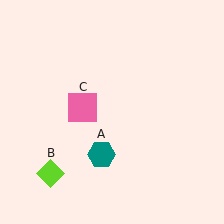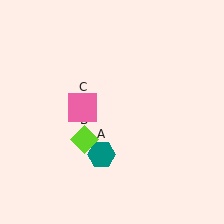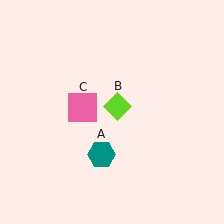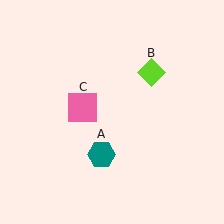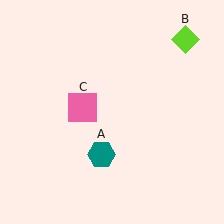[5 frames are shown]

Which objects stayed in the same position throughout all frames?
Teal hexagon (object A) and pink square (object C) remained stationary.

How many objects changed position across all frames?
1 object changed position: lime diamond (object B).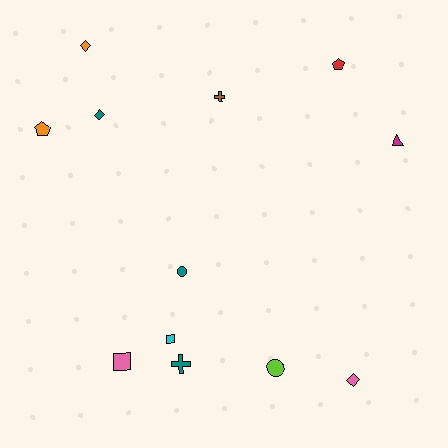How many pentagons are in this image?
There are 2 pentagons.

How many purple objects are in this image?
There are no purple objects.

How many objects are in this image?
There are 12 objects.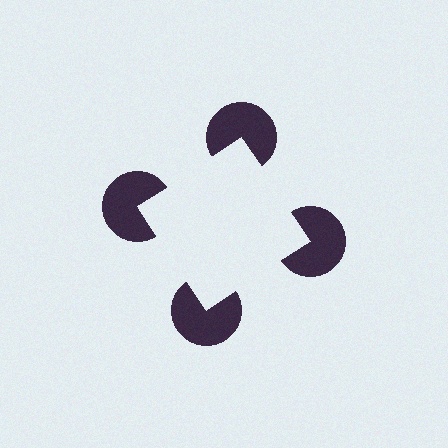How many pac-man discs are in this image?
There are 4 — one at each vertex of the illusory square.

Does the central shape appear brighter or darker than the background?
It typically appears slightly brighter than the background, even though no actual brightness change is drawn.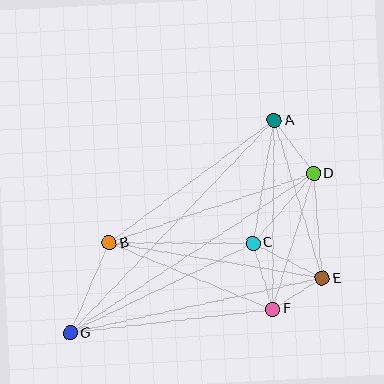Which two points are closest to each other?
Points E and F are closest to each other.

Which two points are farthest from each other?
Points A and G are farthest from each other.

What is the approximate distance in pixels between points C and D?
The distance between C and D is approximately 92 pixels.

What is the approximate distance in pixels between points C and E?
The distance between C and E is approximately 78 pixels.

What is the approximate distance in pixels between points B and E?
The distance between B and E is approximately 216 pixels.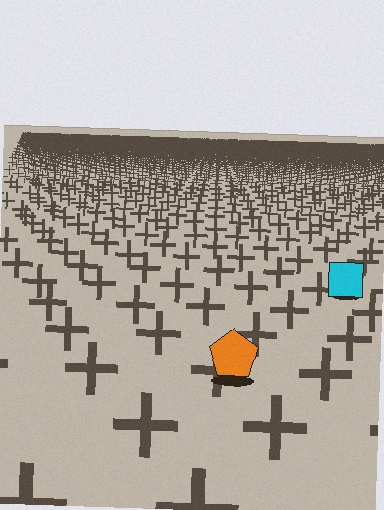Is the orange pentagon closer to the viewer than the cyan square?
Yes. The orange pentagon is closer — you can tell from the texture gradient: the ground texture is coarser near it.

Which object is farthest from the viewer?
The cyan square is farthest from the viewer. It appears smaller and the ground texture around it is denser.